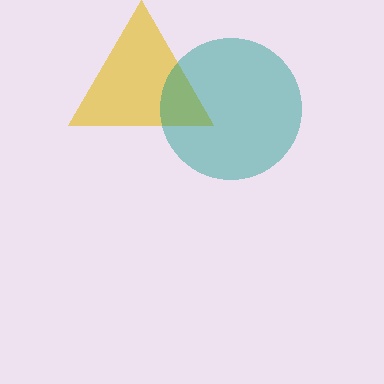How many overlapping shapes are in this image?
There are 2 overlapping shapes in the image.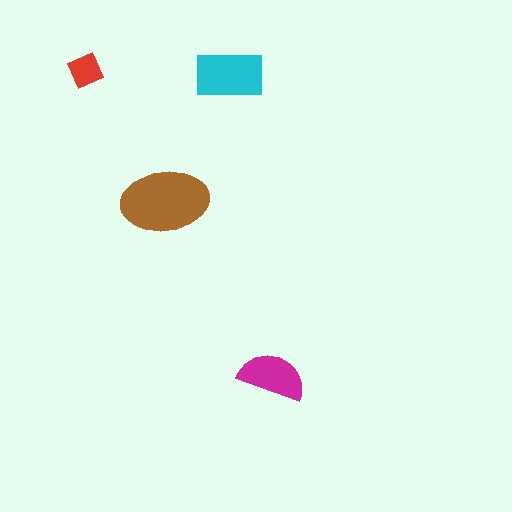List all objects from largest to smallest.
The brown ellipse, the cyan rectangle, the magenta semicircle, the red square.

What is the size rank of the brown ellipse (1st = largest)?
1st.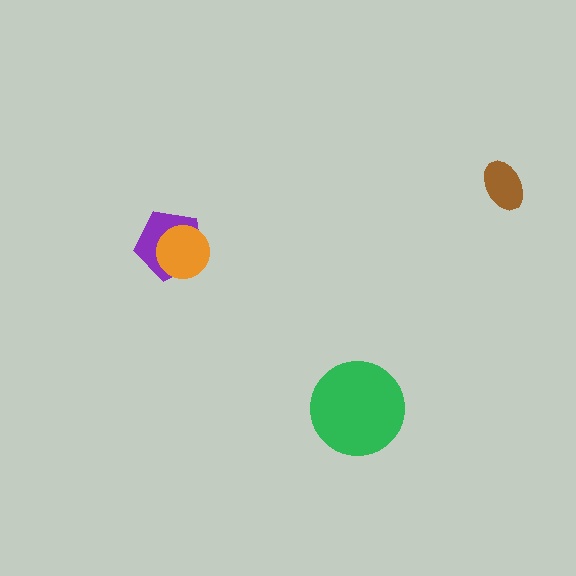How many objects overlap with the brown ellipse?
0 objects overlap with the brown ellipse.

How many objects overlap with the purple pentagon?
1 object overlaps with the purple pentagon.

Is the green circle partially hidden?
No, no other shape covers it.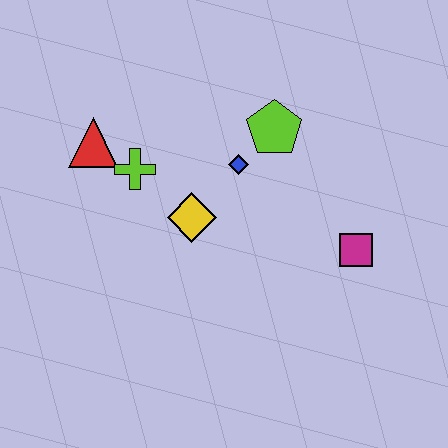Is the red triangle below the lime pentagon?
Yes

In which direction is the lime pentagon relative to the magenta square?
The lime pentagon is above the magenta square.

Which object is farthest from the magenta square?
The red triangle is farthest from the magenta square.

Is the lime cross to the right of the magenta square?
No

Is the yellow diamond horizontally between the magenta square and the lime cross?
Yes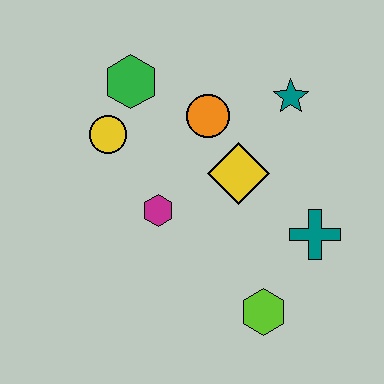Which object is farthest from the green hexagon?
The lime hexagon is farthest from the green hexagon.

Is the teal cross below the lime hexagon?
No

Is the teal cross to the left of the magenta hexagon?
No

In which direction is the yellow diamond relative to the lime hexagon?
The yellow diamond is above the lime hexagon.